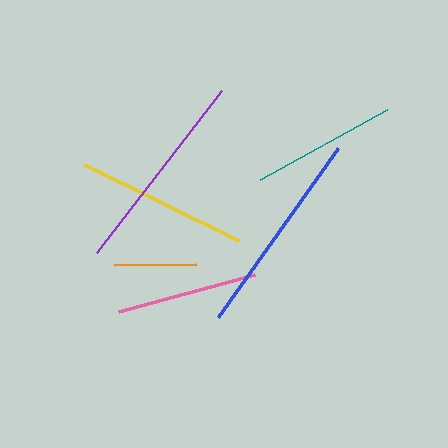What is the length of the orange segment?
The orange segment is approximately 82 pixels long.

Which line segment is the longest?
The blue line is the longest at approximately 207 pixels.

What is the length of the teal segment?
The teal segment is approximately 145 pixels long.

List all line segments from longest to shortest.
From longest to shortest: blue, purple, yellow, teal, pink, orange.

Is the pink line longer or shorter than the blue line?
The blue line is longer than the pink line.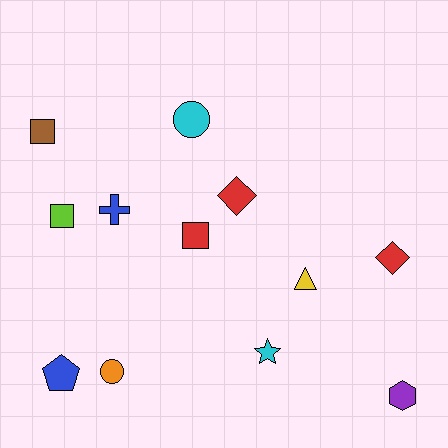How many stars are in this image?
There is 1 star.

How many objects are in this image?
There are 12 objects.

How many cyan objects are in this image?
There are 2 cyan objects.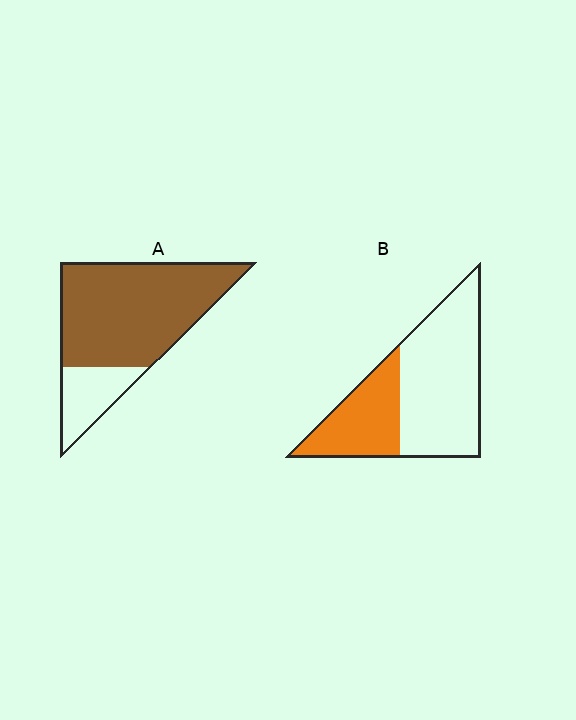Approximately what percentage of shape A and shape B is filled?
A is approximately 80% and B is approximately 35%.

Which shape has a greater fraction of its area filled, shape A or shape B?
Shape A.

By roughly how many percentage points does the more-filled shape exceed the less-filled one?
By roughly 45 percentage points (A over B).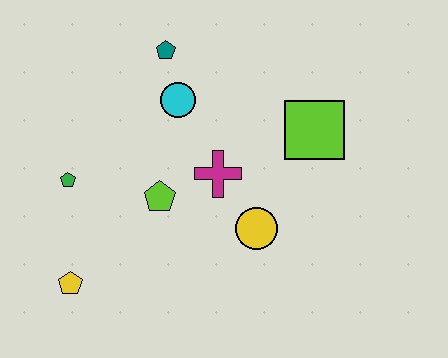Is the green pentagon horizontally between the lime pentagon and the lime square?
No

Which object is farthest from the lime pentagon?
The lime square is farthest from the lime pentagon.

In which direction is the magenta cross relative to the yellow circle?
The magenta cross is above the yellow circle.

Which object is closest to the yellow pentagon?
The green pentagon is closest to the yellow pentagon.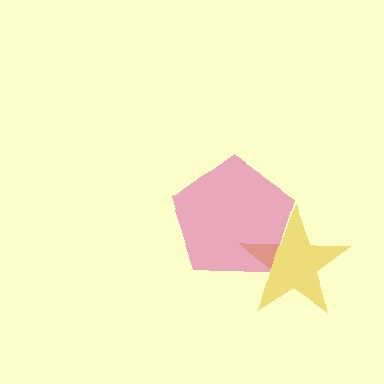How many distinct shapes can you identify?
There are 2 distinct shapes: a yellow star, a magenta pentagon.